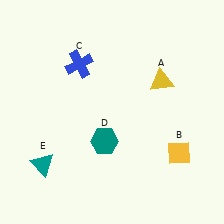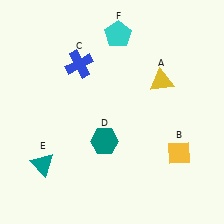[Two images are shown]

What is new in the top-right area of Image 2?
A cyan pentagon (F) was added in the top-right area of Image 2.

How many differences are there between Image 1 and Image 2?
There is 1 difference between the two images.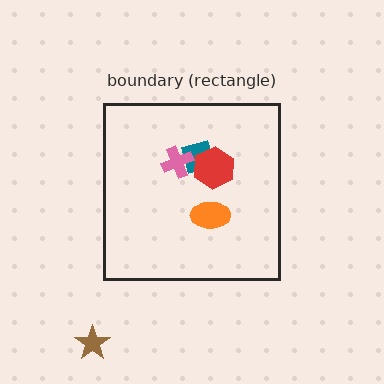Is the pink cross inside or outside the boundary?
Inside.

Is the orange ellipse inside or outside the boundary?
Inside.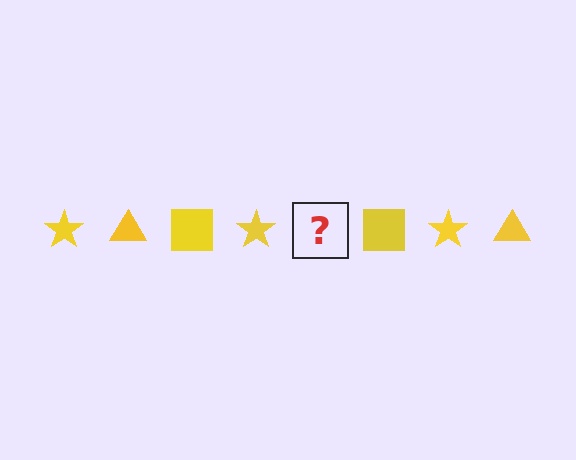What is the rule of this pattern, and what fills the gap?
The rule is that the pattern cycles through star, triangle, square shapes in yellow. The gap should be filled with a yellow triangle.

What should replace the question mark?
The question mark should be replaced with a yellow triangle.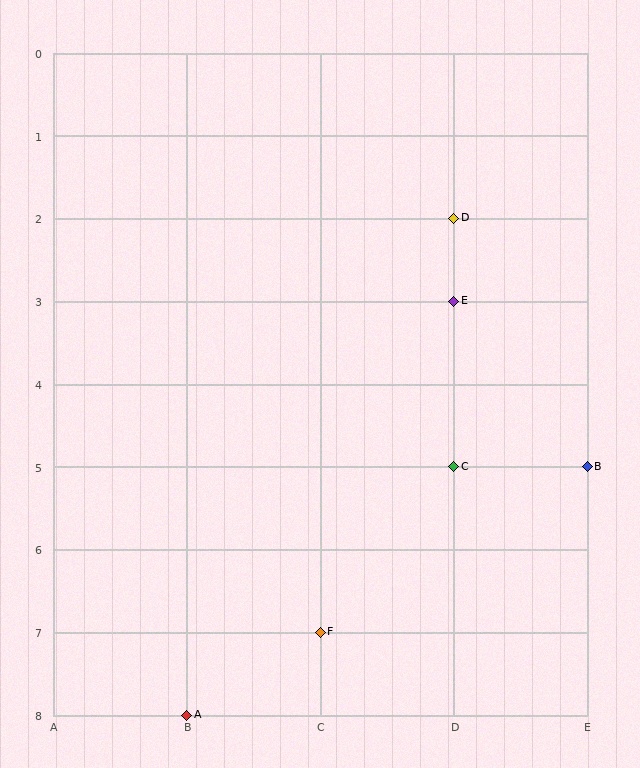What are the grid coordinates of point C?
Point C is at grid coordinates (D, 5).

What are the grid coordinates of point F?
Point F is at grid coordinates (C, 7).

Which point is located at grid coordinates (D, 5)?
Point C is at (D, 5).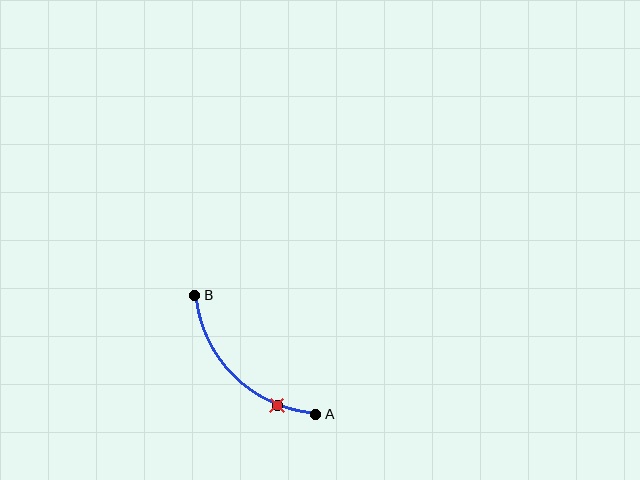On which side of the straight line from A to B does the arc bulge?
The arc bulges below and to the left of the straight line connecting A and B.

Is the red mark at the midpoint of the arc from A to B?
No. The red mark lies on the arc but is closer to endpoint A. The arc midpoint would be at the point on the curve equidistant along the arc from both A and B.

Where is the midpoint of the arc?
The arc midpoint is the point on the curve farthest from the straight line joining A and B. It sits below and to the left of that line.